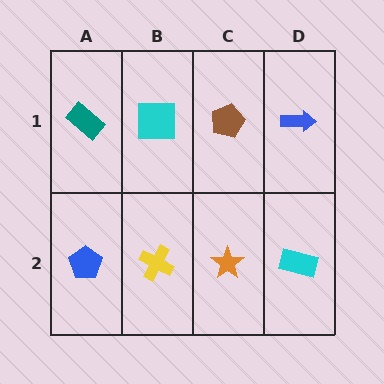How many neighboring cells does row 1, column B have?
3.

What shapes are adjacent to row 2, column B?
A cyan square (row 1, column B), a blue pentagon (row 2, column A), an orange star (row 2, column C).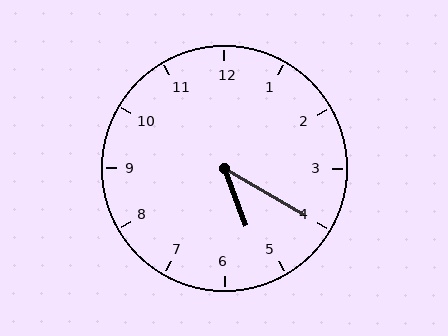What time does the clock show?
5:20.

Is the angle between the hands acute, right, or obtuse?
It is acute.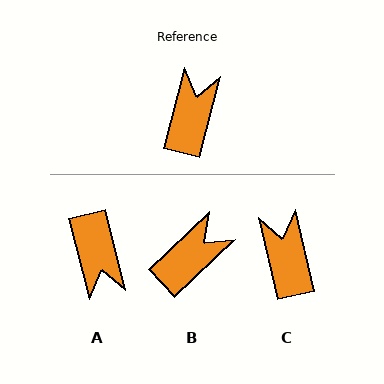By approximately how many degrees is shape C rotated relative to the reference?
Approximately 27 degrees counter-clockwise.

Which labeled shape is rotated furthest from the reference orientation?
A, about 152 degrees away.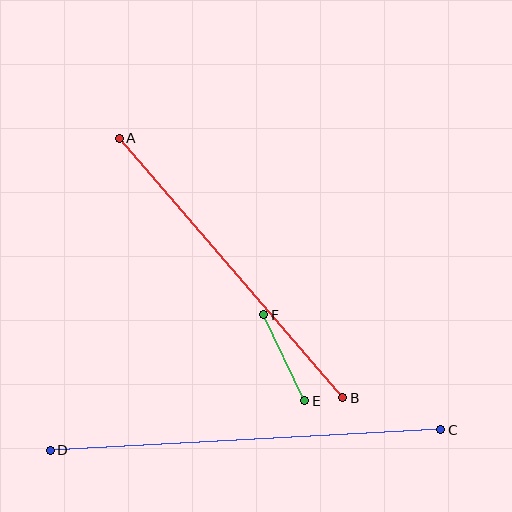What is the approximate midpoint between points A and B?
The midpoint is at approximately (231, 268) pixels.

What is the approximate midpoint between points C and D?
The midpoint is at approximately (246, 440) pixels.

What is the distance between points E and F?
The distance is approximately 95 pixels.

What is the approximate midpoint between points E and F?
The midpoint is at approximately (284, 358) pixels.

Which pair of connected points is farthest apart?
Points C and D are farthest apart.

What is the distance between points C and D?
The distance is approximately 391 pixels.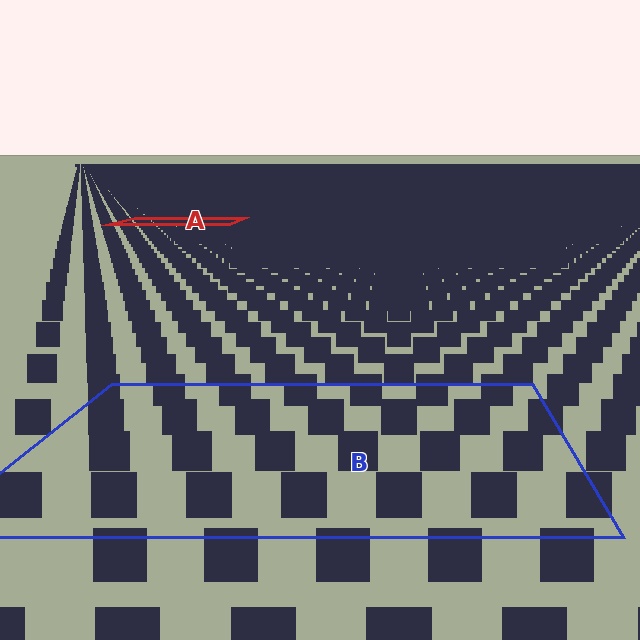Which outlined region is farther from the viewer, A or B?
Region A is farther from the viewer — the texture elements inside it appear smaller and more densely packed.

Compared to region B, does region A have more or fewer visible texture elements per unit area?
Region A has more texture elements per unit area — they are packed more densely because it is farther away.